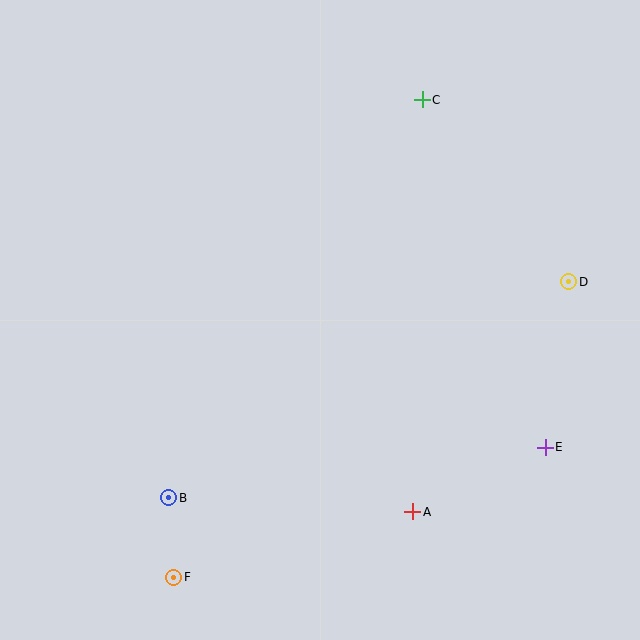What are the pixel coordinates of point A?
Point A is at (413, 512).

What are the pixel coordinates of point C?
Point C is at (422, 100).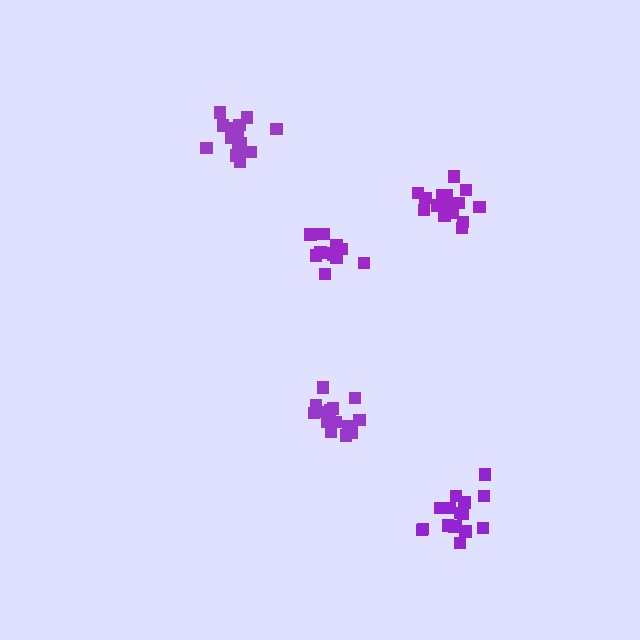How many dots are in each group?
Group 1: 17 dots, Group 2: 15 dots, Group 3: 17 dots, Group 4: 14 dots, Group 5: 16 dots (79 total).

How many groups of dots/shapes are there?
There are 5 groups.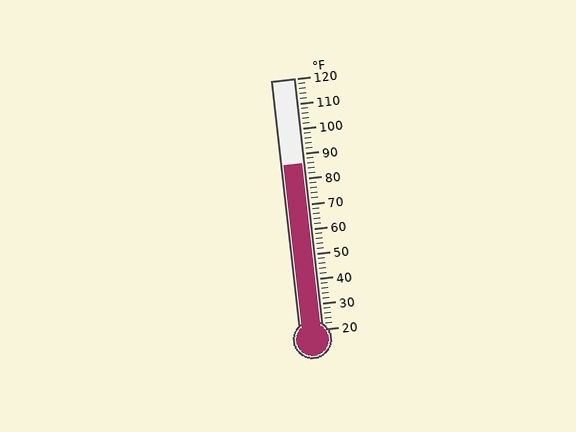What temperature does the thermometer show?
The thermometer shows approximately 86°F.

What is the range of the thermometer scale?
The thermometer scale ranges from 20°F to 120°F.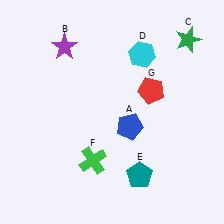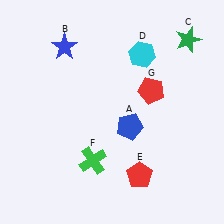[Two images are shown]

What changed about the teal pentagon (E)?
In Image 1, E is teal. In Image 2, it changed to red.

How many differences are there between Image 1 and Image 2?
There are 2 differences between the two images.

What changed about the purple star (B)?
In Image 1, B is purple. In Image 2, it changed to blue.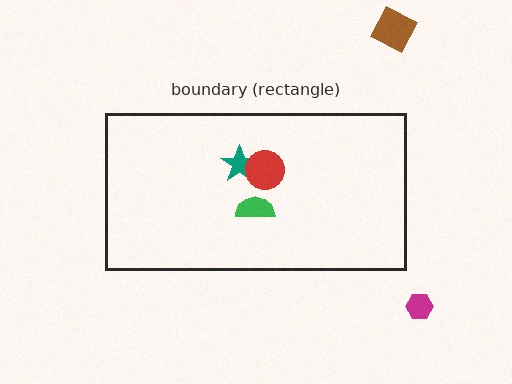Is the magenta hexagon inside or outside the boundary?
Outside.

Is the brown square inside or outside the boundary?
Outside.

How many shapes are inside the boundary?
3 inside, 2 outside.